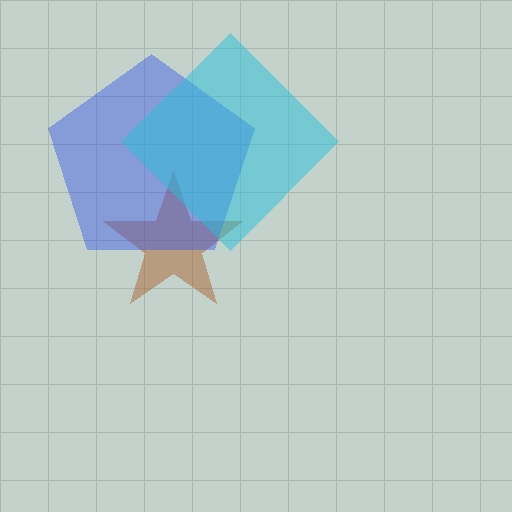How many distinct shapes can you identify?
There are 3 distinct shapes: a brown star, a blue pentagon, a cyan diamond.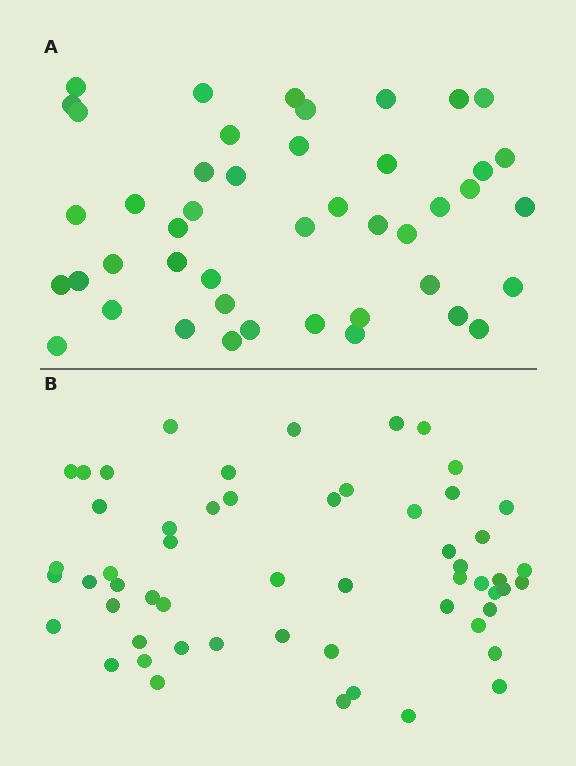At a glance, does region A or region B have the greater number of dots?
Region B (the bottom region) has more dots.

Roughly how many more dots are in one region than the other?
Region B has roughly 12 or so more dots than region A.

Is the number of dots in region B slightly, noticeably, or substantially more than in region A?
Region B has only slightly more — the two regions are fairly close. The ratio is roughly 1.2 to 1.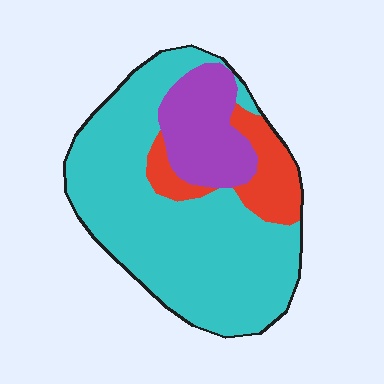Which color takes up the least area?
Red, at roughly 15%.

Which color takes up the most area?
Cyan, at roughly 70%.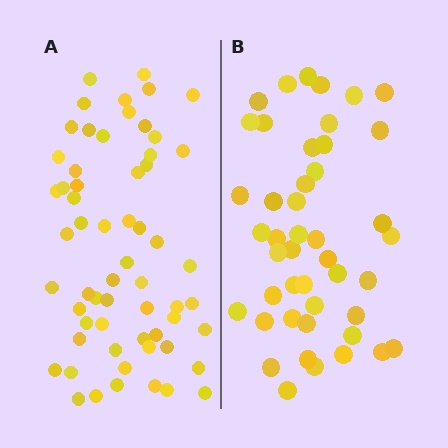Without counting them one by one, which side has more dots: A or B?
Region A (the left region) has more dots.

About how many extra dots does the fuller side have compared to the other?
Region A has approximately 15 more dots than region B.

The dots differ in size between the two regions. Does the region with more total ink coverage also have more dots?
No. Region B has more total ink coverage because its dots are larger, but region A actually contains more individual dots. Total area can be misleading — the number of items is what matters here.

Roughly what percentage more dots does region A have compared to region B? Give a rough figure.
About 35% more.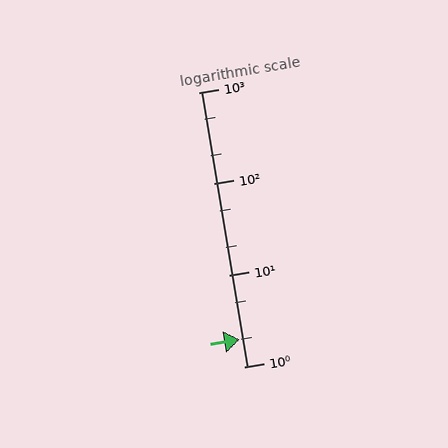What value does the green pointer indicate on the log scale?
The pointer indicates approximately 2.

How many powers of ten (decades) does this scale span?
The scale spans 3 decades, from 1 to 1000.